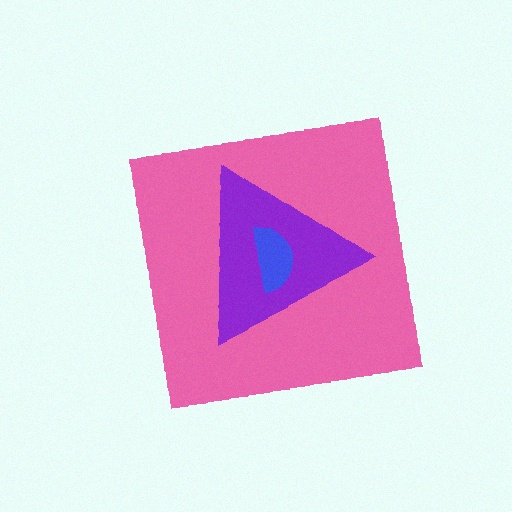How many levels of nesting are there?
3.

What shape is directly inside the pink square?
The purple triangle.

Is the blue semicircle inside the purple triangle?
Yes.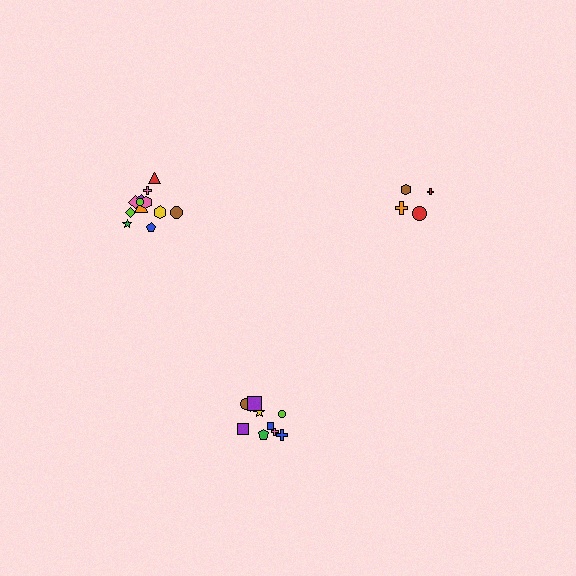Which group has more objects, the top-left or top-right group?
The top-left group.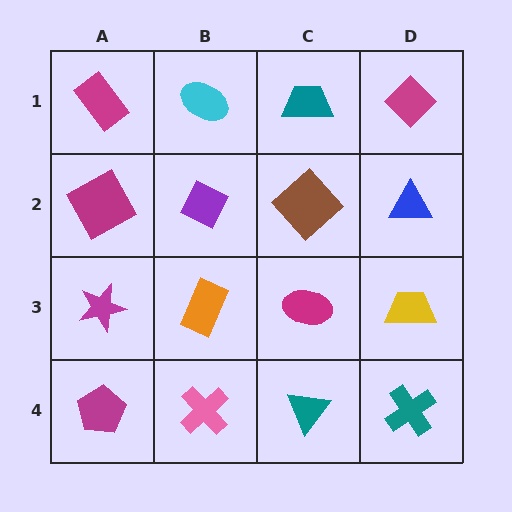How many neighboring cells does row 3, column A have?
3.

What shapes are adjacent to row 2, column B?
A cyan ellipse (row 1, column B), an orange rectangle (row 3, column B), a magenta square (row 2, column A), a brown diamond (row 2, column C).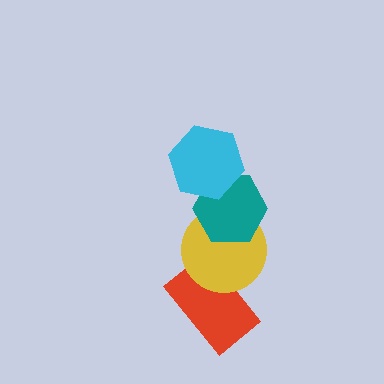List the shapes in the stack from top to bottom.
From top to bottom: the cyan hexagon, the teal hexagon, the yellow circle, the red rectangle.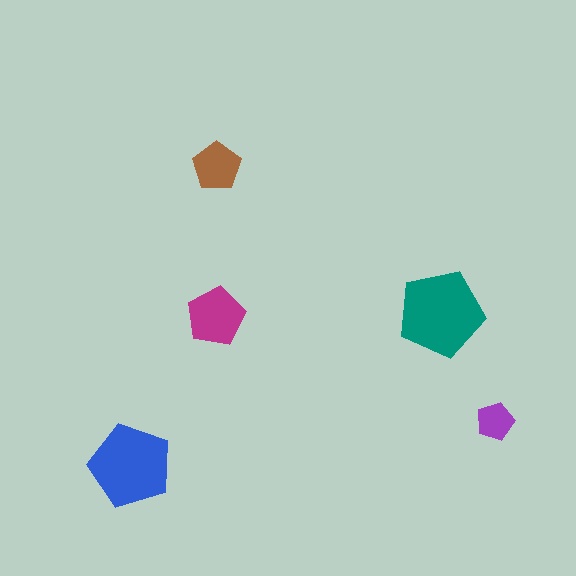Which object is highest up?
The brown pentagon is topmost.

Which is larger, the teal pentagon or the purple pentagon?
The teal one.